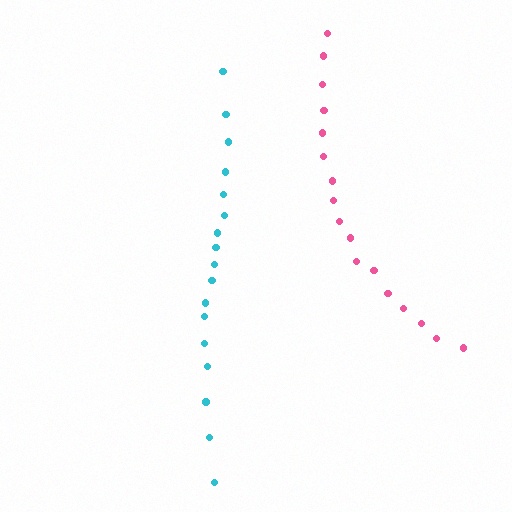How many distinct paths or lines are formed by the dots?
There are 2 distinct paths.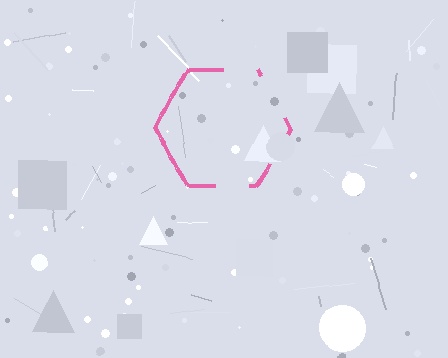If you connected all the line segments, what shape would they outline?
They would outline a hexagon.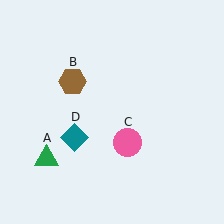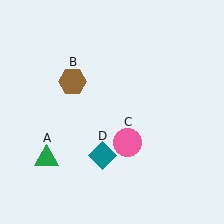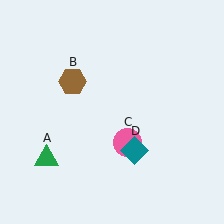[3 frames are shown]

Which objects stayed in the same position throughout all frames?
Green triangle (object A) and brown hexagon (object B) and pink circle (object C) remained stationary.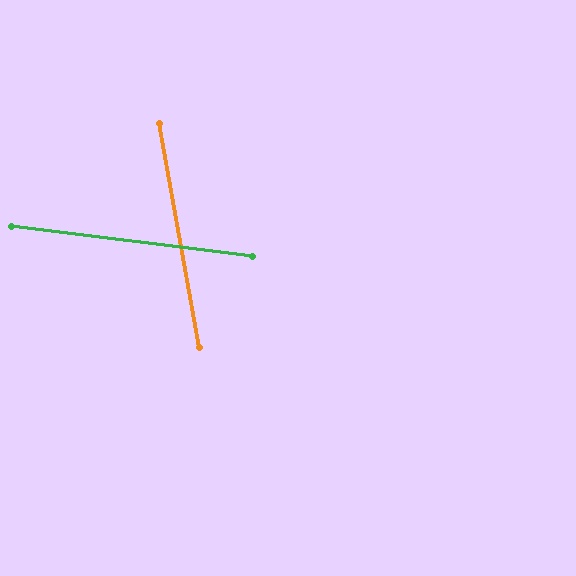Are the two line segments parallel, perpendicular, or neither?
Neither parallel nor perpendicular — they differ by about 73°.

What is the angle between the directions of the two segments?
Approximately 73 degrees.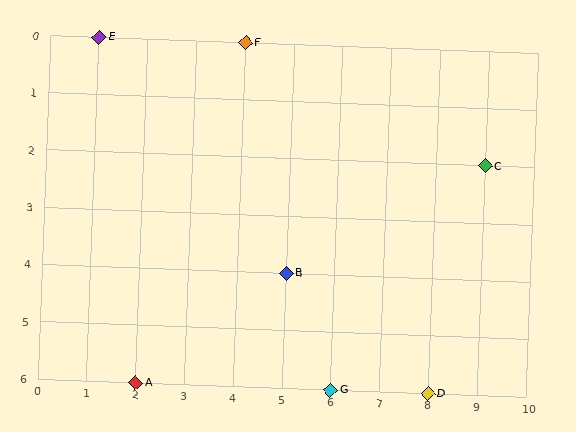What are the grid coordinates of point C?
Point C is at grid coordinates (9, 2).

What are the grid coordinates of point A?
Point A is at grid coordinates (2, 6).